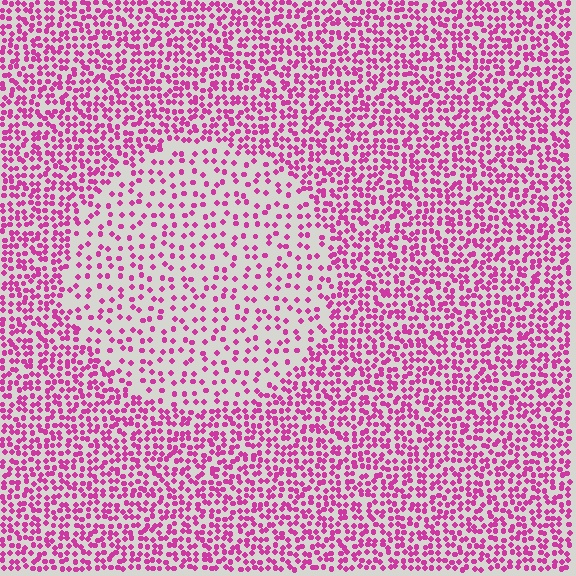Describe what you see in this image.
The image contains small magenta elements arranged at two different densities. A circle-shaped region is visible where the elements are less densely packed than the surrounding area.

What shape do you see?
I see a circle.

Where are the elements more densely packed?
The elements are more densely packed outside the circle boundary.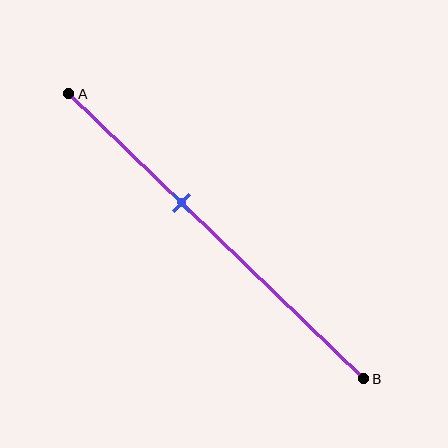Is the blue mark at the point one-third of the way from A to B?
No, the mark is at about 40% from A, not at the 33% one-third point.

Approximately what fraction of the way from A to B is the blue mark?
The blue mark is approximately 40% of the way from A to B.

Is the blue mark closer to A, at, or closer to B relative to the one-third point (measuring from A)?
The blue mark is closer to point B than the one-third point of segment AB.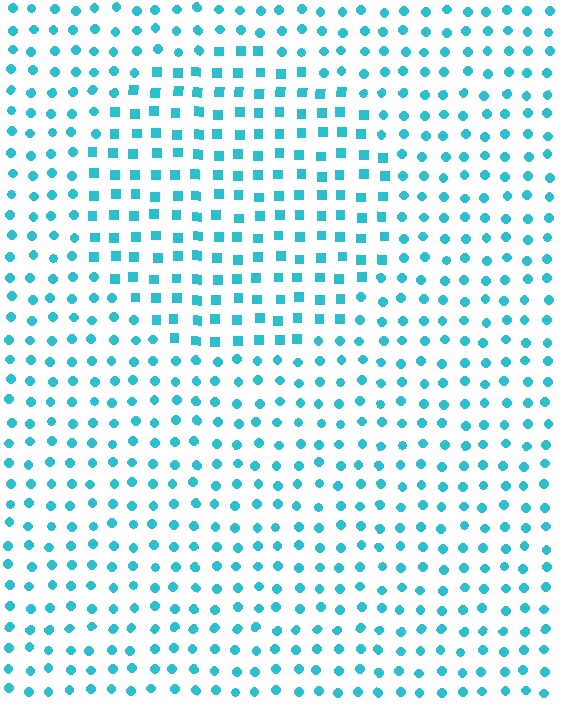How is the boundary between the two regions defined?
The boundary is defined by a change in element shape: squares inside vs. circles outside. All elements share the same color and spacing.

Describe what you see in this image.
The image is filled with small cyan elements arranged in a uniform grid. A circle-shaped region contains squares, while the surrounding area contains circles. The boundary is defined purely by the change in element shape.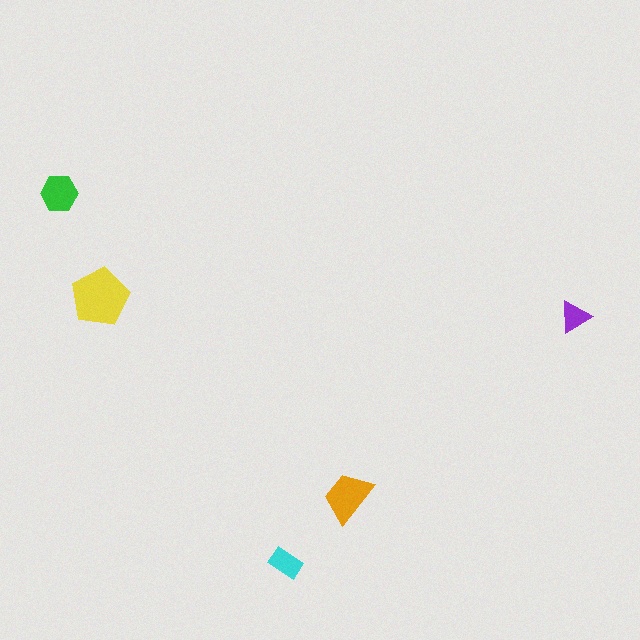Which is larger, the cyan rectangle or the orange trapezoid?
The orange trapezoid.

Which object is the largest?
The yellow pentagon.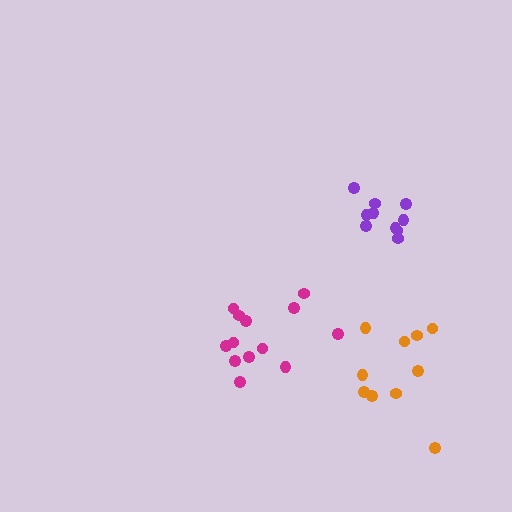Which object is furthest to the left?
The magenta cluster is leftmost.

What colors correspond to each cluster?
The clusters are colored: orange, magenta, purple.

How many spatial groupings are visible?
There are 3 spatial groupings.